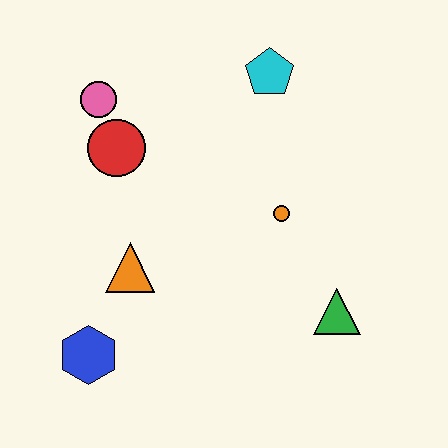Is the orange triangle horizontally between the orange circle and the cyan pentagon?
No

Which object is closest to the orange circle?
The green triangle is closest to the orange circle.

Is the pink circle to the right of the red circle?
No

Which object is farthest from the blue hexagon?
The cyan pentagon is farthest from the blue hexagon.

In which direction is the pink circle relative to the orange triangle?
The pink circle is above the orange triangle.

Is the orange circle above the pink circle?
No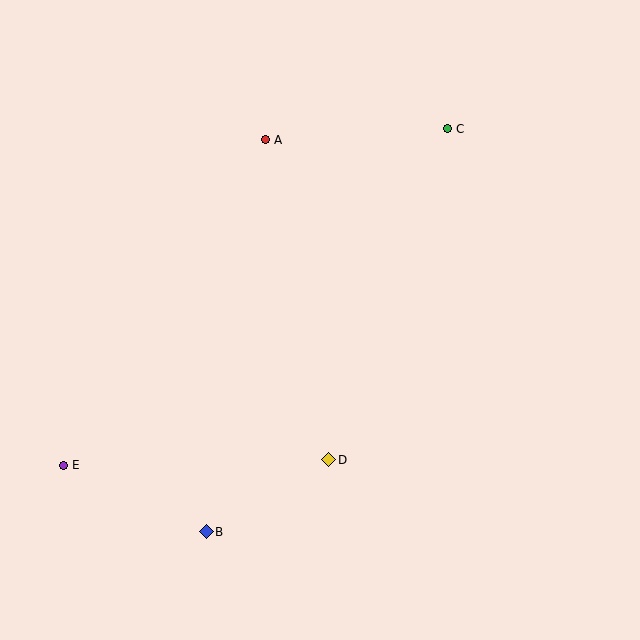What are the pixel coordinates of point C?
Point C is at (447, 129).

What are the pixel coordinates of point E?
Point E is at (63, 465).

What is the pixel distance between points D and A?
The distance between D and A is 326 pixels.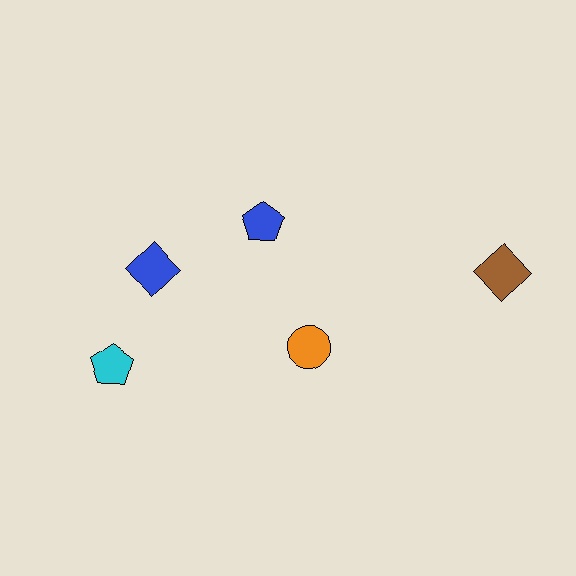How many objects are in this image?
There are 5 objects.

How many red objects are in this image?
There are no red objects.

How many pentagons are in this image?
There are 2 pentagons.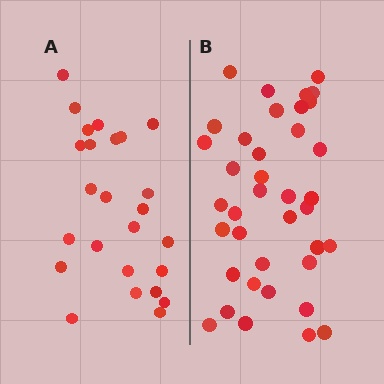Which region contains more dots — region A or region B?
Region B (the right region) has more dots.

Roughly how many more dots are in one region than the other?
Region B has approximately 15 more dots than region A.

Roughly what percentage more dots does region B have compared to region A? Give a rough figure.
About 50% more.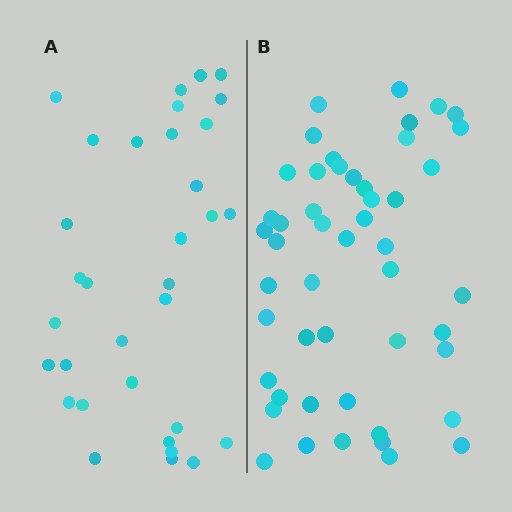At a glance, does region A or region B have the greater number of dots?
Region B (the right region) has more dots.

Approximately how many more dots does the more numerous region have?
Region B has approximately 15 more dots than region A.